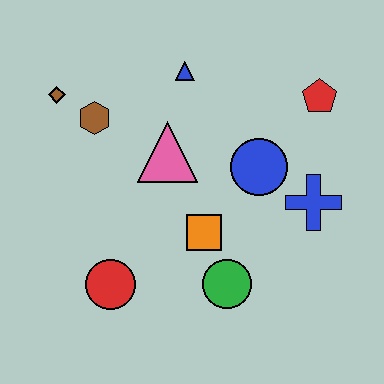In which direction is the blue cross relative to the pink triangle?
The blue cross is to the right of the pink triangle.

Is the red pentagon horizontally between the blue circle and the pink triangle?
No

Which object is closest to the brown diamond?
The brown hexagon is closest to the brown diamond.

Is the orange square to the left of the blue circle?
Yes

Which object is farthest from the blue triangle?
The red circle is farthest from the blue triangle.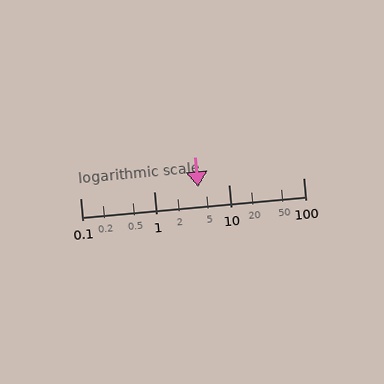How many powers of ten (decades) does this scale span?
The scale spans 3 decades, from 0.1 to 100.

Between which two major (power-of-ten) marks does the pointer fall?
The pointer is between 1 and 10.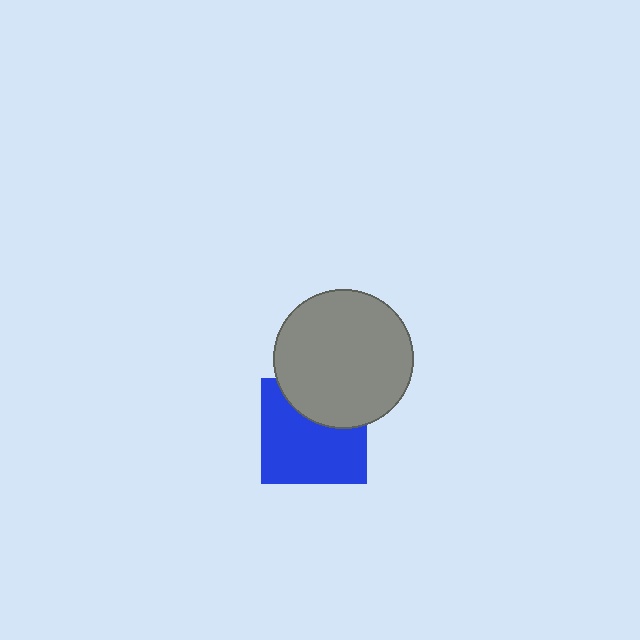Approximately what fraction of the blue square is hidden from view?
Roughly 34% of the blue square is hidden behind the gray circle.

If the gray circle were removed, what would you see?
You would see the complete blue square.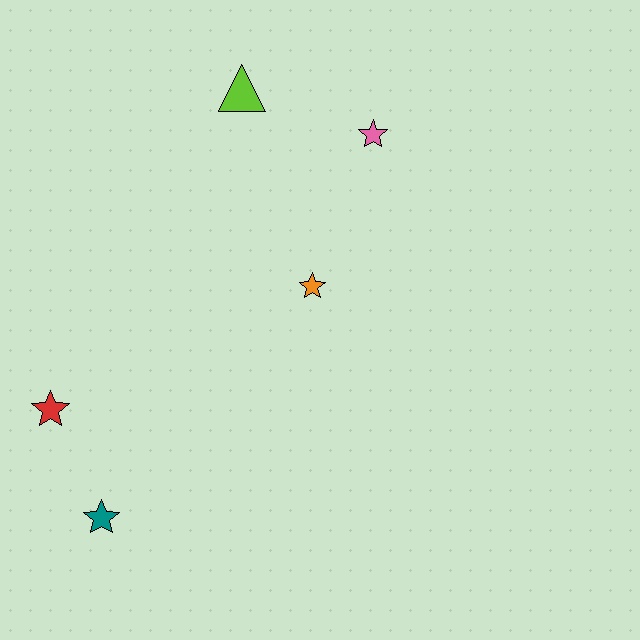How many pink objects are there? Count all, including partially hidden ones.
There is 1 pink object.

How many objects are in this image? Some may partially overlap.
There are 5 objects.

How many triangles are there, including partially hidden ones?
There is 1 triangle.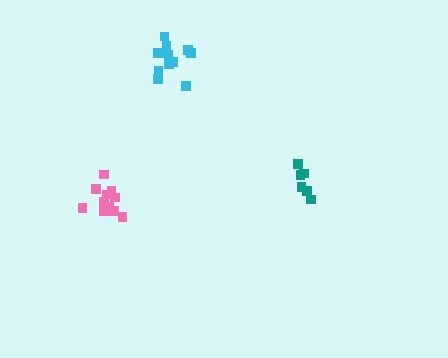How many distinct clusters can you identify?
There are 3 distinct clusters.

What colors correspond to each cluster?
The clusters are colored: teal, pink, cyan.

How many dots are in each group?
Group 1: 6 dots, Group 2: 11 dots, Group 3: 12 dots (29 total).